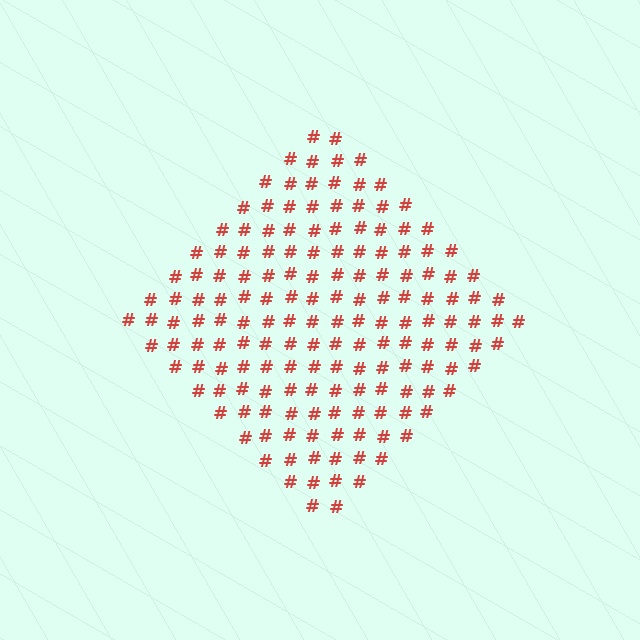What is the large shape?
The large shape is a diamond.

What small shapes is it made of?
It is made of small hash symbols.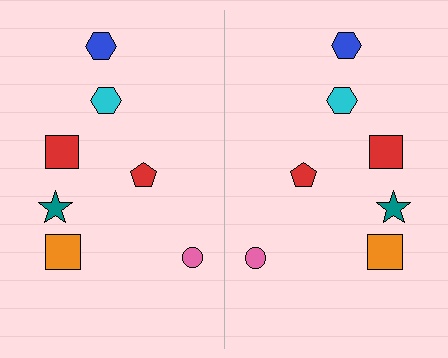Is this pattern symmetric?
Yes, this pattern has bilateral (reflection) symmetry.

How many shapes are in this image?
There are 14 shapes in this image.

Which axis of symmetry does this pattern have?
The pattern has a vertical axis of symmetry running through the center of the image.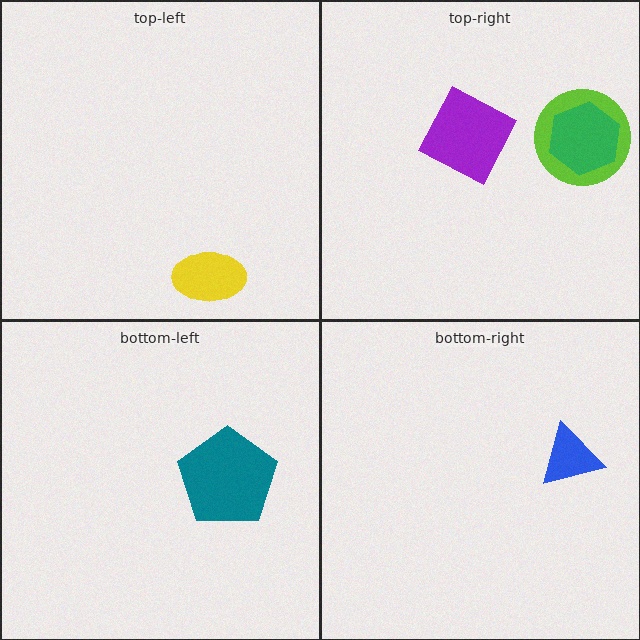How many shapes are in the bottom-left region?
1.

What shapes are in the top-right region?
The lime circle, the green hexagon, the purple diamond.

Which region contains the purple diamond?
The top-right region.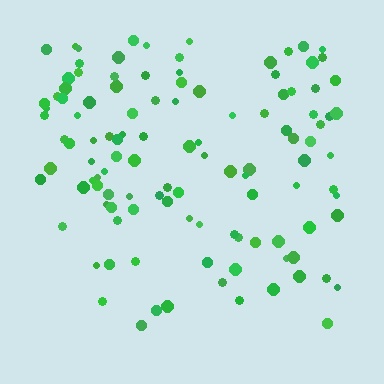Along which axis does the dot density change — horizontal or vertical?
Vertical.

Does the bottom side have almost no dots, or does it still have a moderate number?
Still a moderate number, just noticeably fewer than the top.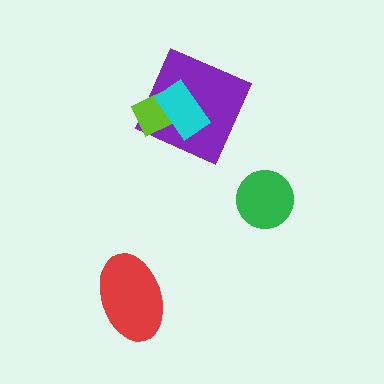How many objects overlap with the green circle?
0 objects overlap with the green circle.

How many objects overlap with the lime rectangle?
2 objects overlap with the lime rectangle.